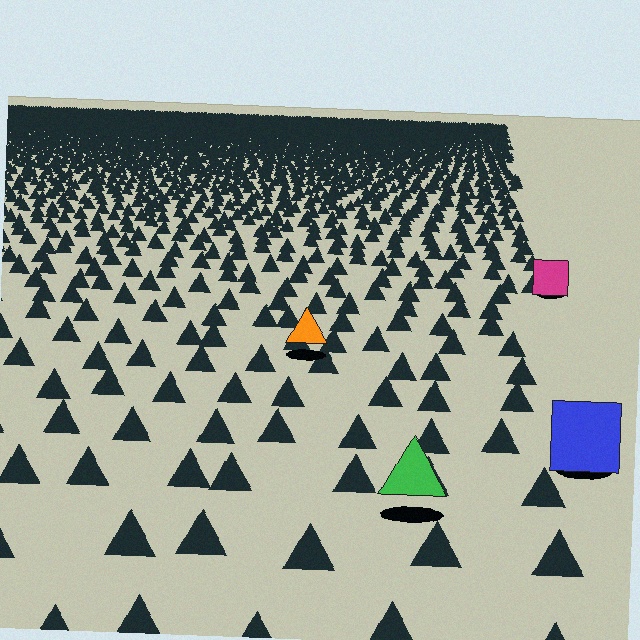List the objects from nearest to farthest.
From nearest to farthest: the green triangle, the blue square, the orange triangle, the magenta square.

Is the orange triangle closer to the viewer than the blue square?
No. The blue square is closer — you can tell from the texture gradient: the ground texture is coarser near it.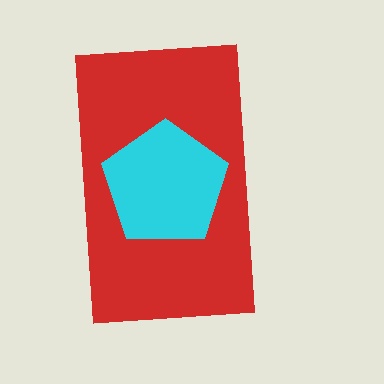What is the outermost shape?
The red rectangle.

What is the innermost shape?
The cyan pentagon.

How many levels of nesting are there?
2.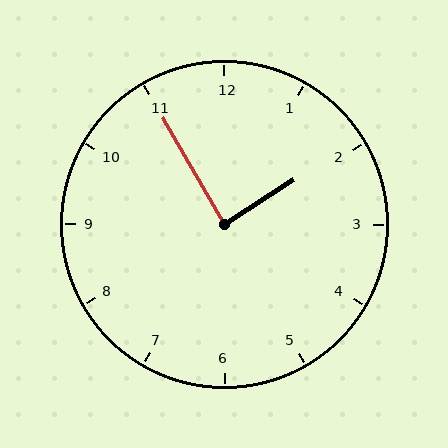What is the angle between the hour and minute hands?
Approximately 88 degrees.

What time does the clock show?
1:55.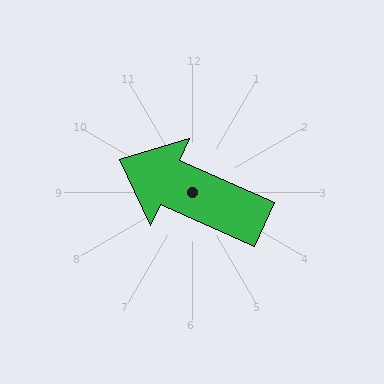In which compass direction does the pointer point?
Northwest.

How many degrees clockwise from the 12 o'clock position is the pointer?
Approximately 294 degrees.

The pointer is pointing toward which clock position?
Roughly 10 o'clock.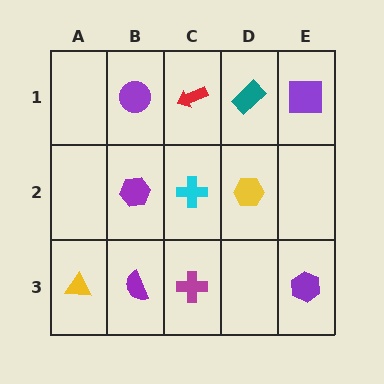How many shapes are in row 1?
4 shapes.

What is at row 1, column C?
A red arrow.